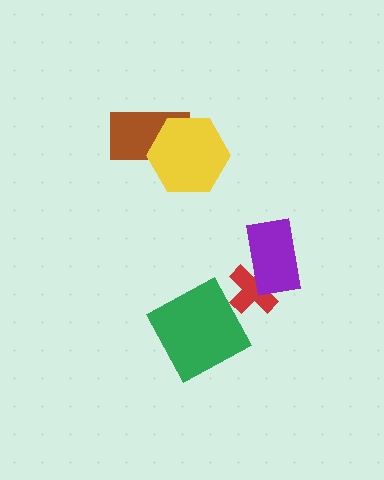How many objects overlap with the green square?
0 objects overlap with the green square.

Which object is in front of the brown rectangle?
The yellow hexagon is in front of the brown rectangle.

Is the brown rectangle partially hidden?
Yes, it is partially covered by another shape.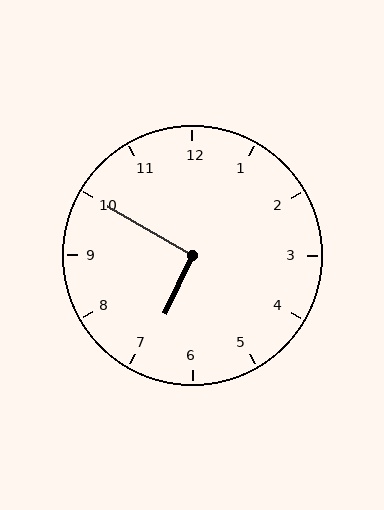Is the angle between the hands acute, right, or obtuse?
It is right.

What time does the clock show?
6:50.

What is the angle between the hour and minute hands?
Approximately 95 degrees.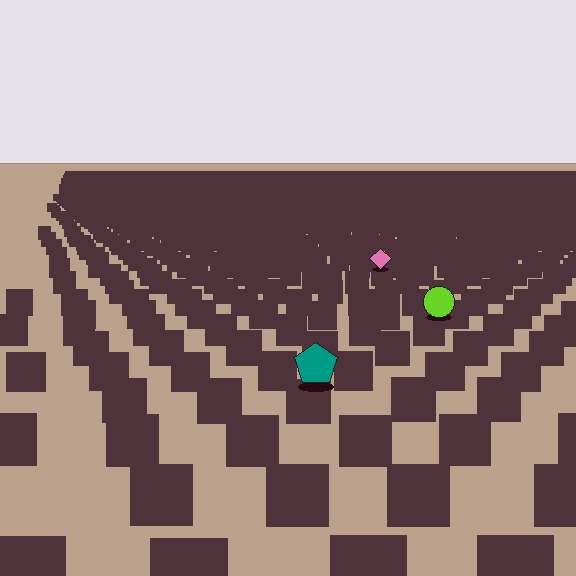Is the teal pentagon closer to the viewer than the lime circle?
Yes. The teal pentagon is closer — you can tell from the texture gradient: the ground texture is coarser near it.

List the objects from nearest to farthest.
From nearest to farthest: the teal pentagon, the lime circle, the pink diamond.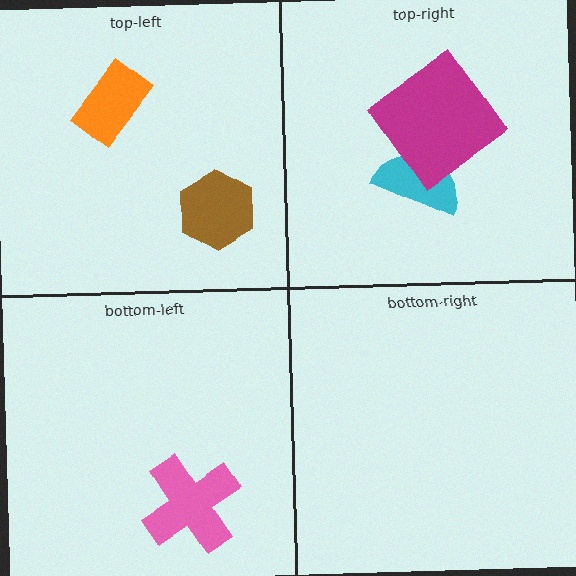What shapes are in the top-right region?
The cyan semicircle, the magenta diamond.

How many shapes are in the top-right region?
2.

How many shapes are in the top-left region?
2.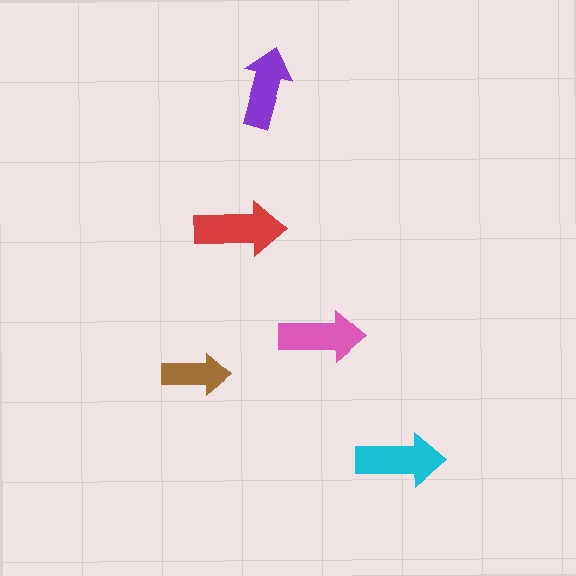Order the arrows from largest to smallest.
the red one, the cyan one, the pink one, the purple one, the brown one.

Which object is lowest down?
The cyan arrow is bottommost.